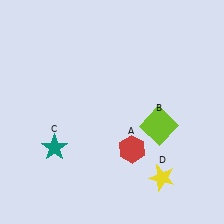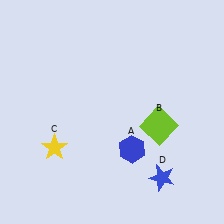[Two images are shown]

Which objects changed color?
A changed from red to blue. C changed from teal to yellow. D changed from yellow to blue.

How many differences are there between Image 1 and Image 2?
There are 3 differences between the two images.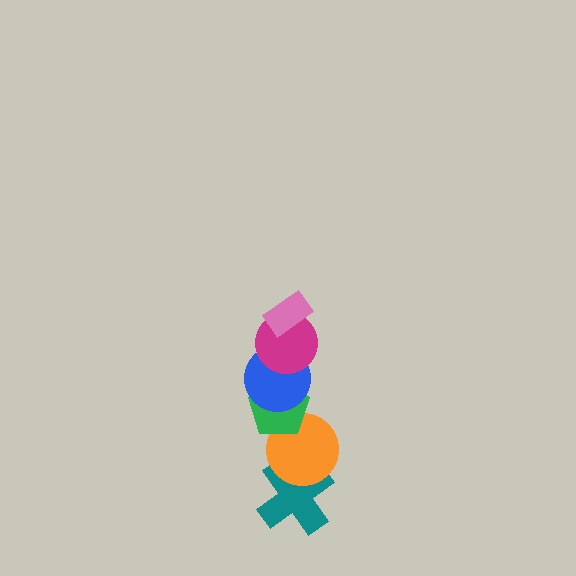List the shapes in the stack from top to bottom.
From top to bottom: the pink rectangle, the magenta circle, the blue circle, the green pentagon, the orange circle, the teal cross.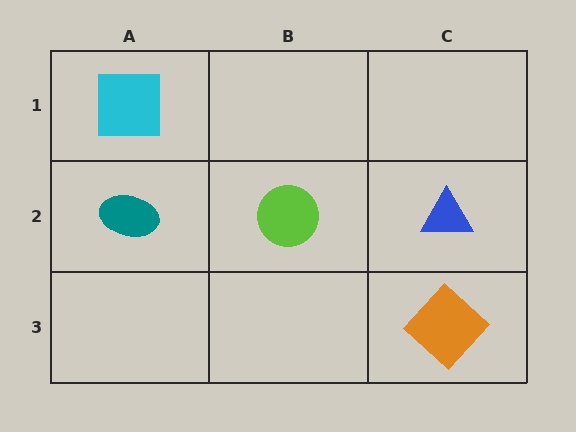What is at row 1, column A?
A cyan square.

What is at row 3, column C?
An orange diamond.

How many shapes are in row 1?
1 shape.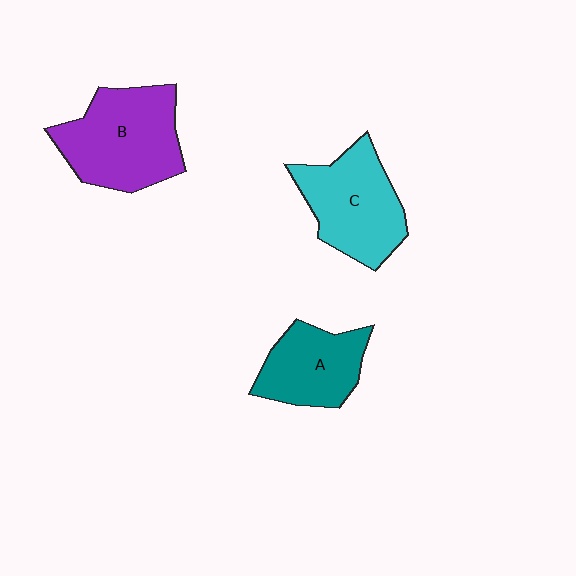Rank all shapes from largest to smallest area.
From largest to smallest: B (purple), C (cyan), A (teal).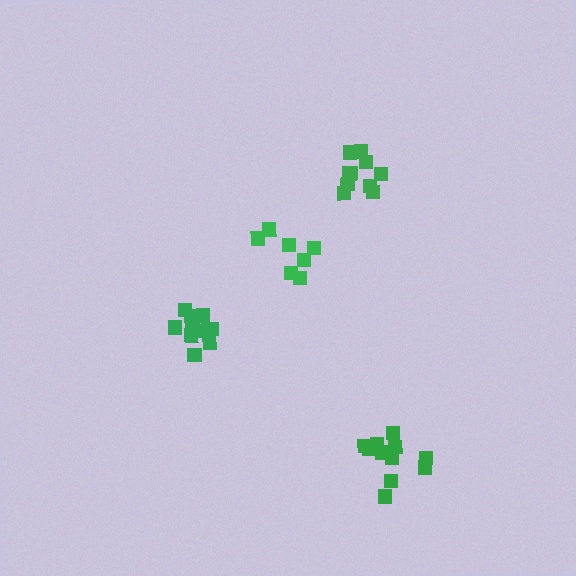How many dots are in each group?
Group 1: 10 dots, Group 2: 11 dots, Group 3: 11 dots, Group 4: 7 dots (39 total).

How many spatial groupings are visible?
There are 4 spatial groupings.